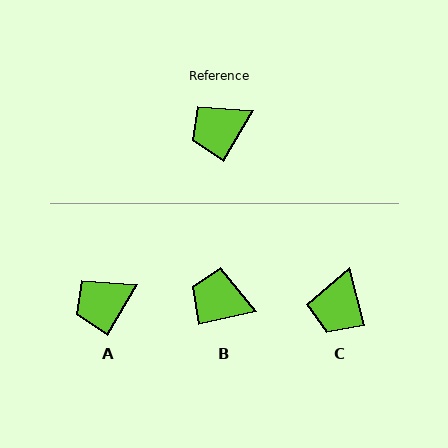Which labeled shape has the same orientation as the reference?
A.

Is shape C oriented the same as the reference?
No, it is off by about 44 degrees.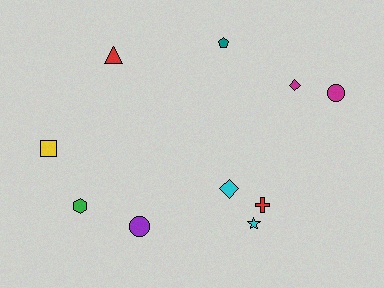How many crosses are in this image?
There is 1 cross.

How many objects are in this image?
There are 10 objects.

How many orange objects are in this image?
There are no orange objects.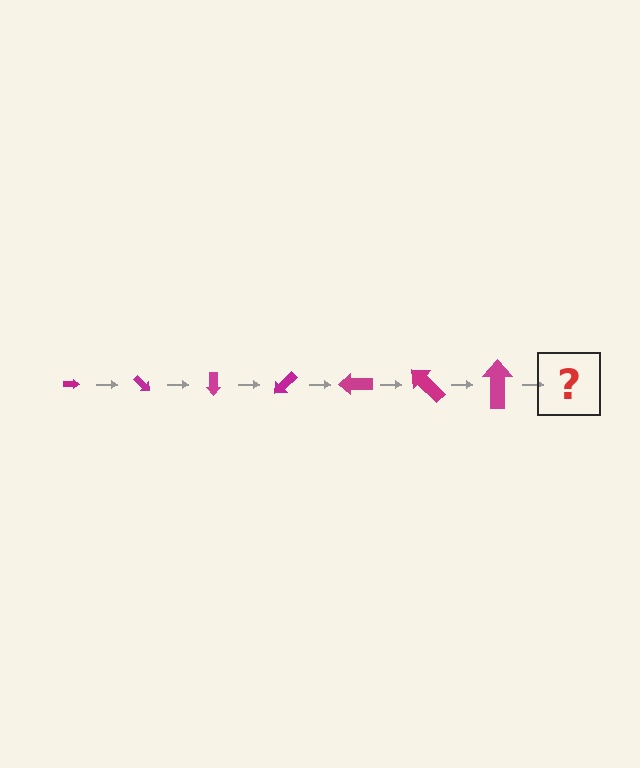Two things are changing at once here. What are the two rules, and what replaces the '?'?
The two rules are that the arrow grows larger each step and it rotates 45 degrees each step. The '?' should be an arrow, larger than the previous one and rotated 315 degrees from the start.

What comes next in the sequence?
The next element should be an arrow, larger than the previous one and rotated 315 degrees from the start.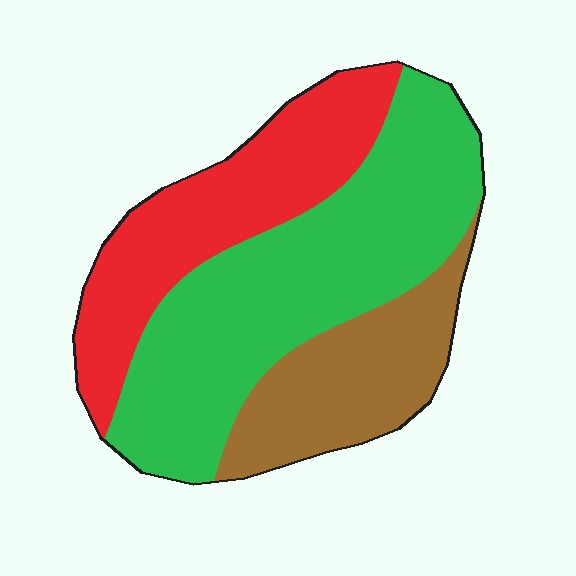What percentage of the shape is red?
Red takes up about one third (1/3) of the shape.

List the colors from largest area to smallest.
From largest to smallest: green, red, brown.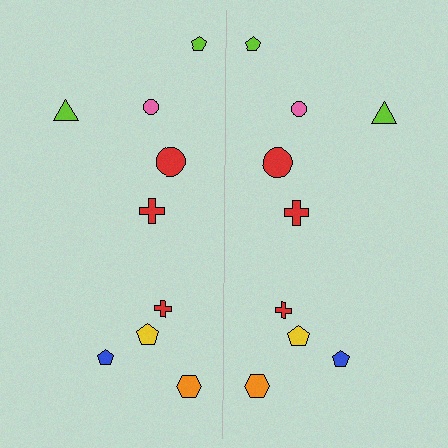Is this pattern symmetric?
Yes, this pattern has bilateral (reflection) symmetry.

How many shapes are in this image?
There are 18 shapes in this image.